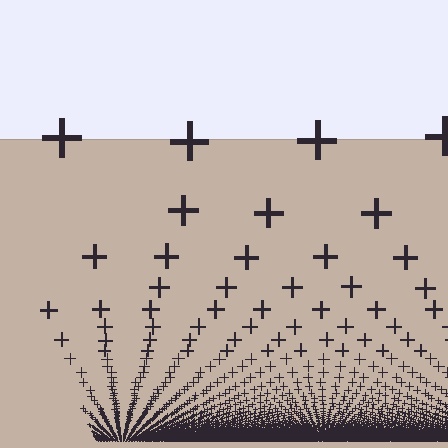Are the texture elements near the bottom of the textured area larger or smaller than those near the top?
Smaller. The gradient is inverted — elements near the bottom are smaller and denser.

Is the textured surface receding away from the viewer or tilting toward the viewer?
The surface appears to tilt toward the viewer. Texture elements get larger and sparser toward the top.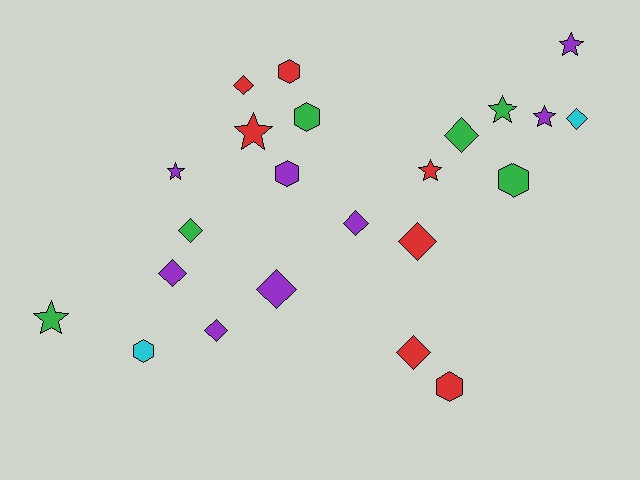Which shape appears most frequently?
Diamond, with 10 objects.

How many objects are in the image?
There are 23 objects.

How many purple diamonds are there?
There are 4 purple diamonds.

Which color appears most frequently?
Purple, with 8 objects.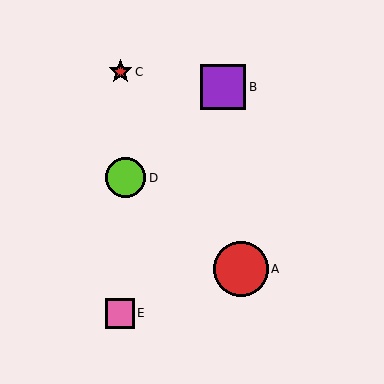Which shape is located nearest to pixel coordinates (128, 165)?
The lime circle (labeled D) at (126, 178) is nearest to that location.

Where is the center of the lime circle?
The center of the lime circle is at (126, 178).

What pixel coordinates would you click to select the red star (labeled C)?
Click at (121, 72) to select the red star C.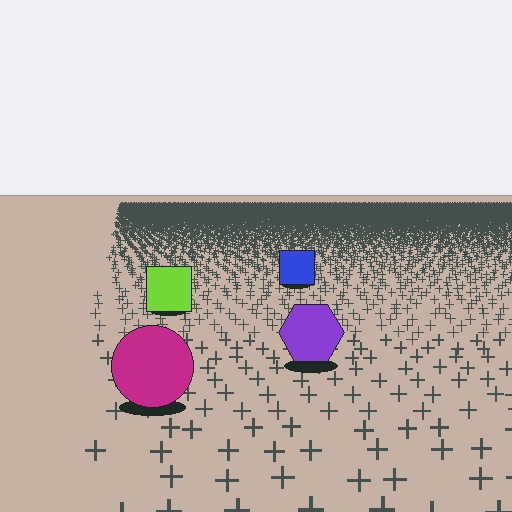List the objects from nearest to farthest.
From nearest to farthest: the magenta circle, the purple hexagon, the lime square, the blue square.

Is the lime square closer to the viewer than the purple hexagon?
No. The purple hexagon is closer — you can tell from the texture gradient: the ground texture is coarser near it.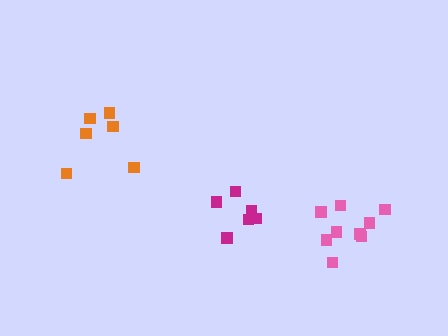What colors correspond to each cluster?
The clusters are colored: orange, pink, magenta.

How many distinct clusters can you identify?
There are 3 distinct clusters.